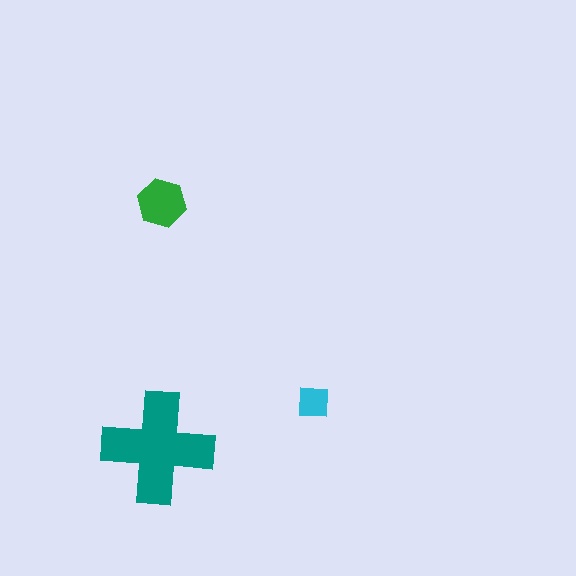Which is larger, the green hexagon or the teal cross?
The teal cross.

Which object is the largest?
The teal cross.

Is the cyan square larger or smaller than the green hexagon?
Smaller.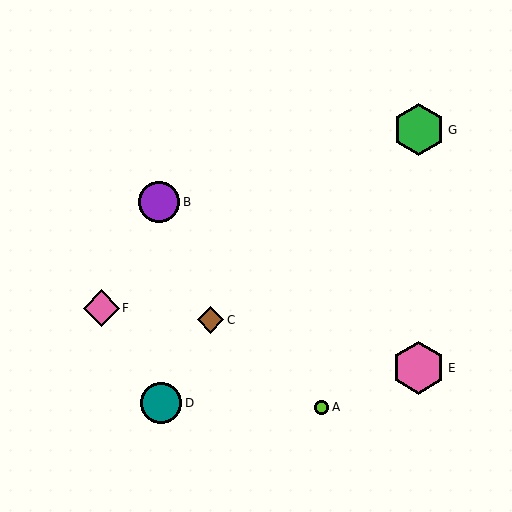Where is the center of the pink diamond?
The center of the pink diamond is at (101, 308).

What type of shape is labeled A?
Shape A is a lime circle.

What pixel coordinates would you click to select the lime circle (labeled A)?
Click at (322, 407) to select the lime circle A.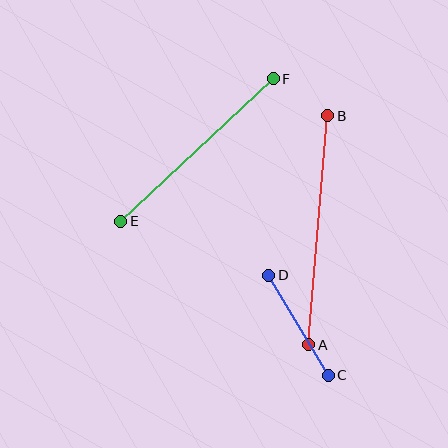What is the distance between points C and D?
The distance is approximately 116 pixels.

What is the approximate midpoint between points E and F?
The midpoint is at approximately (197, 150) pixels.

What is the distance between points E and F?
The distance is approximately 209 pixels.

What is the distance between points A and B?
The distance is approximately 229 pixels.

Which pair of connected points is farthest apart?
Points A and B are farthest apart.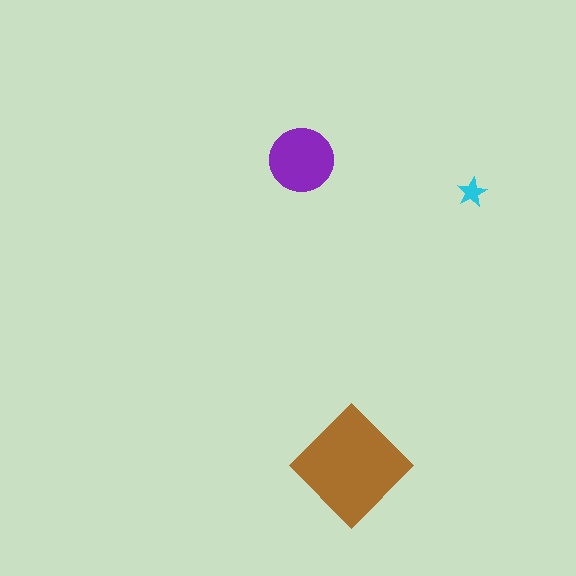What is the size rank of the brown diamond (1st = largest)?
1st.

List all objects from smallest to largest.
The cyan star, the purple circle, the brown diamond.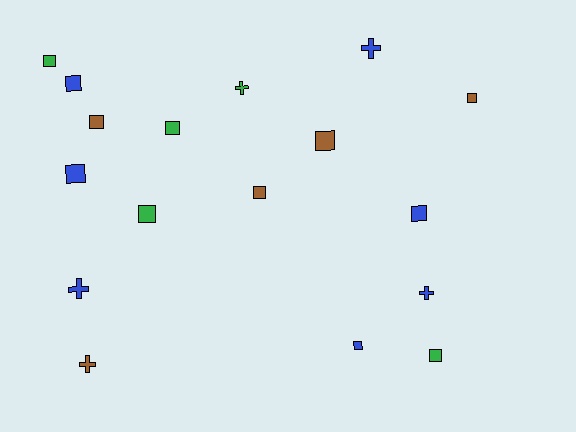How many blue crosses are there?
There are 3 blue crosses.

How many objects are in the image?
There are 17 objects.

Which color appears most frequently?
Blue, with 7 objects.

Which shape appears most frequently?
Square, with 12 objects.